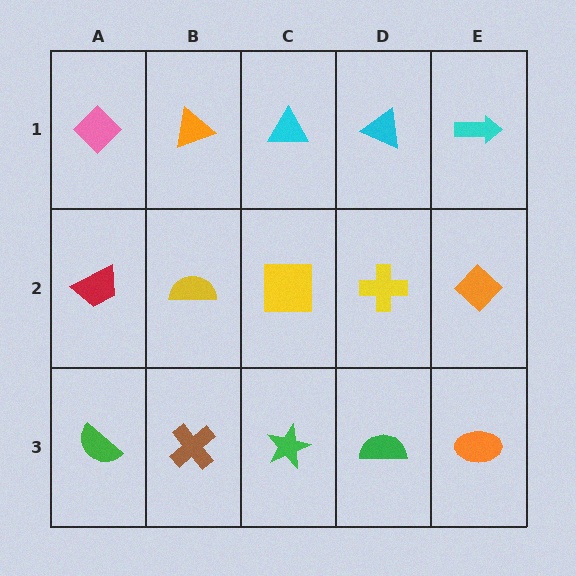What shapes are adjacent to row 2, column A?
A pink diamond (row 1, column A), a green semicircle (row 3, column A), a yellow semicircle (row 2, column B).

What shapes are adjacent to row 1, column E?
An orange diamond (row 2, column E), a cyan triangle (row 1, column D).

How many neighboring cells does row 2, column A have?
3.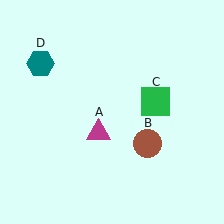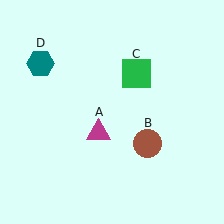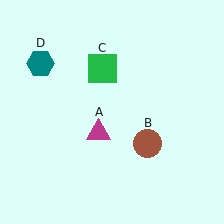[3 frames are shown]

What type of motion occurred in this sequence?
The green square (object C) rotated counterclockwise around the center of the scene.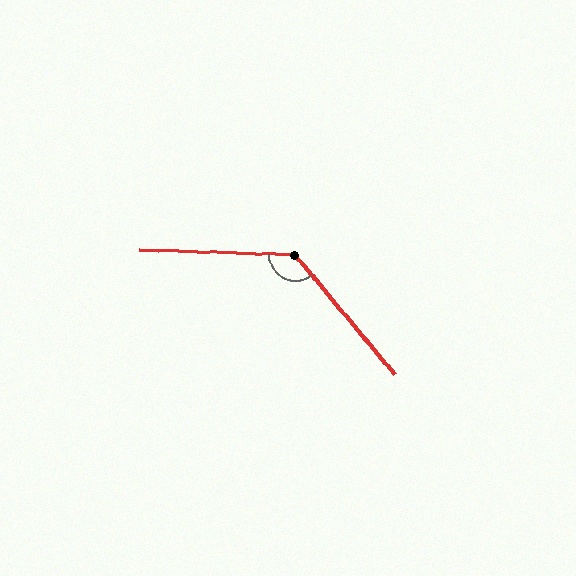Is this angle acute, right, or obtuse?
It is obtuse.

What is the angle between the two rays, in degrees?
Approximately 132 degrees.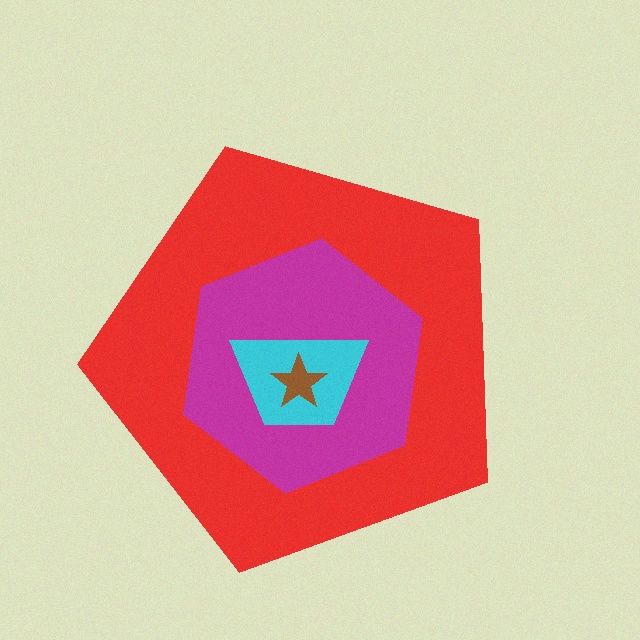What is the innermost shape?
The brown star.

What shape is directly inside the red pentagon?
The magenta hexagon.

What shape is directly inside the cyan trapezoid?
The brown star.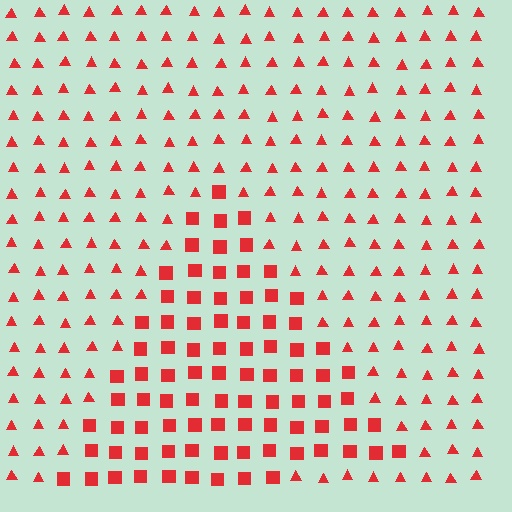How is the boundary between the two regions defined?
The boundary is defined by a change in element shape: squares inside vs. triangles outside. All elements share the same color and spacing.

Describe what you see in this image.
The image is filled with small red elements arranged in a uniform grid. A triangle-shaped region contains squares, while the surrounding area contains triangles. The boundary is defined purely by the change in element shape.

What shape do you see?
I see a triangle.